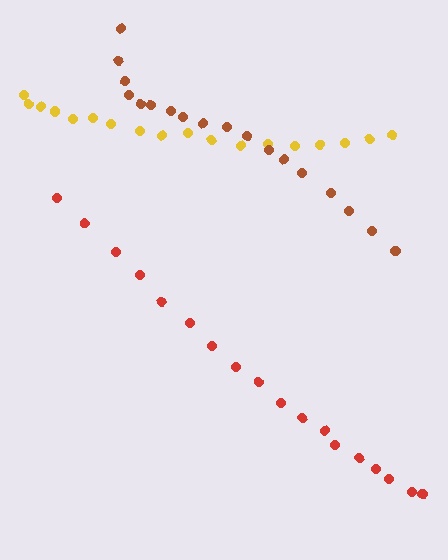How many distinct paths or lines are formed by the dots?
There are 3 distinct paths.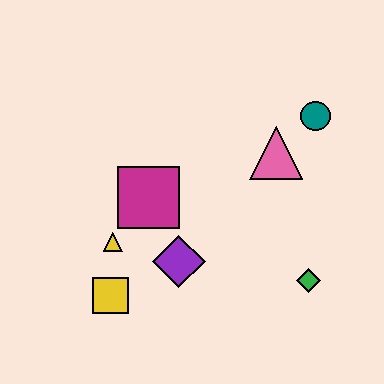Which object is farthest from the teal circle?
The yellow square is farthest from the teal circle.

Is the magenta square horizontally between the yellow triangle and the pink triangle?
Yes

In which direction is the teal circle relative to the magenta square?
The teal circle is to the right of the magenta square.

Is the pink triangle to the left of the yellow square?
No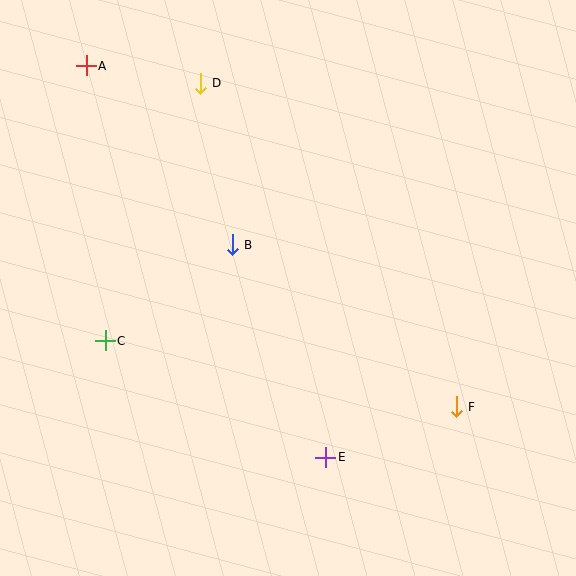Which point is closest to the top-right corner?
Point D is closest to the top-right corner.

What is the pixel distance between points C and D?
The distance between C and D is 274 pixels.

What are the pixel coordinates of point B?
Point B is at (232, 245).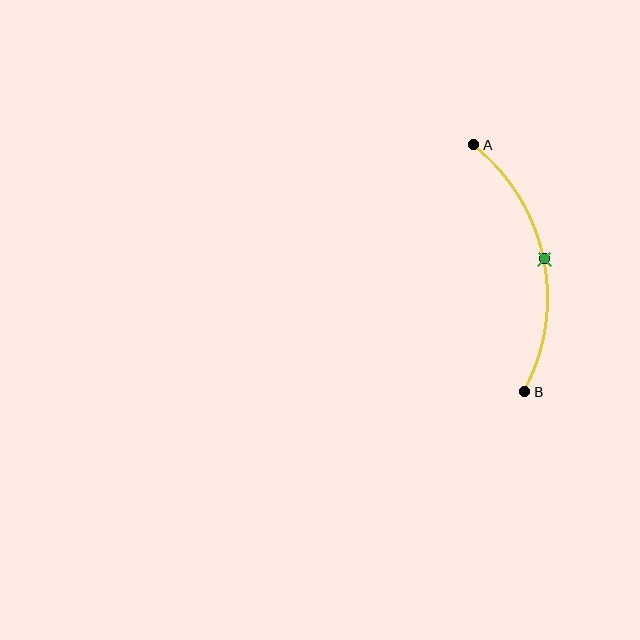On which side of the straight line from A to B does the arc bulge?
The arc bulges to the right of the straight line connecting A and B.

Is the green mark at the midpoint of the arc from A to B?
Yes. The green mark lies on the arc at equal arc-length from both A and B — it is the arc midpoint.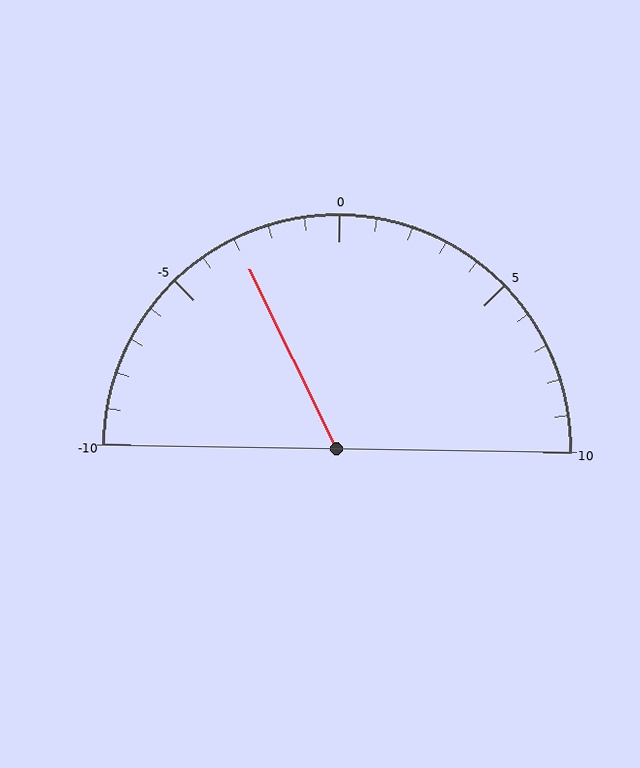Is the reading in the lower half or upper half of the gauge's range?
The reading is in the lower half of the range (-10 to 10).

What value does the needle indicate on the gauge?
The needle indicates approximately -3.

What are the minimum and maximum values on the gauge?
The gauge ranges from -10 to 10.